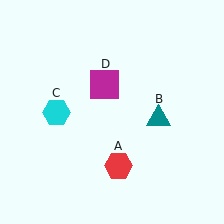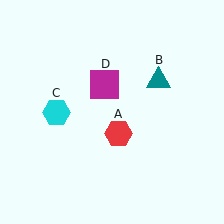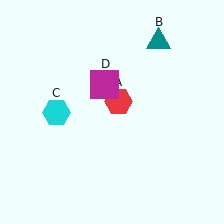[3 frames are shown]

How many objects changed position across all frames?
2 objects changed position: red hexagon (object A), teal triangle (object B).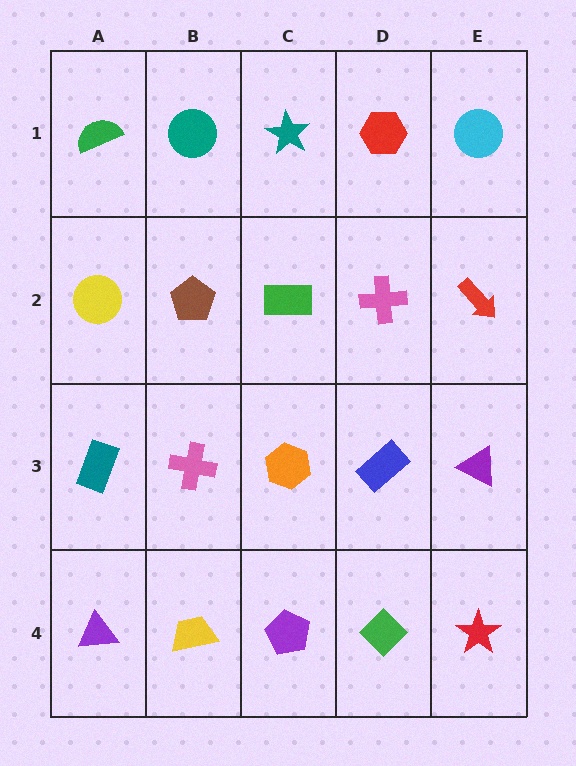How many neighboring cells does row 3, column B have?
4.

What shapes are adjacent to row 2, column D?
A red hexagon (row 1, column D), a blue rectangle (row 3, column D), a green rectangle (row 2, column C), a red arrow (row 2, column E).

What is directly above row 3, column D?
A pink cross.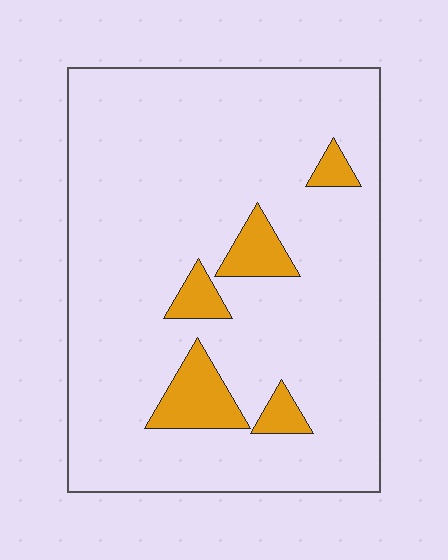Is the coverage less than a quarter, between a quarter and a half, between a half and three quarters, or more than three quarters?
Less than a quarter.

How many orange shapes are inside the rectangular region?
5.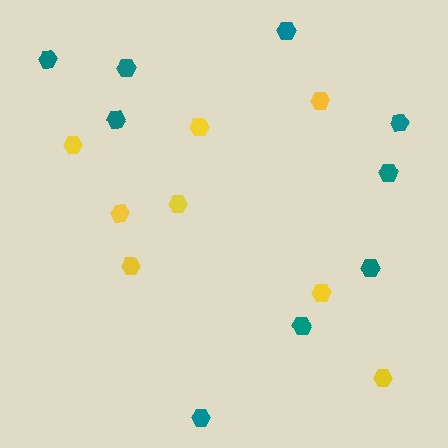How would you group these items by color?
There are 2 groups: one group of teal hexagons (9) and one group of yellow hexagons (8).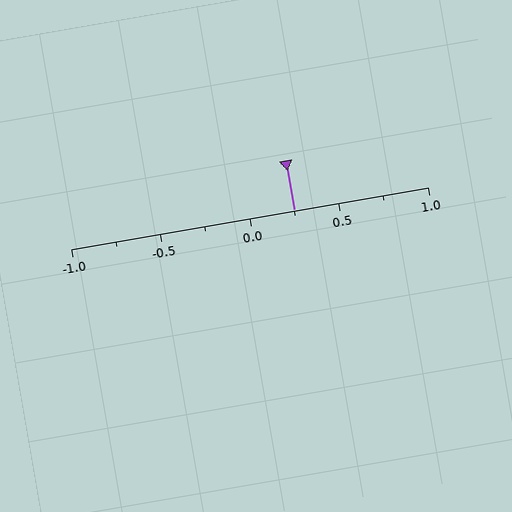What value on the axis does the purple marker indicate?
The marker indicates approximately 0.25.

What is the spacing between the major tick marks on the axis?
The major ticks are spaced 0.5 apart.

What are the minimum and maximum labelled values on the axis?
The axis runs from -1.0 to 1.0.